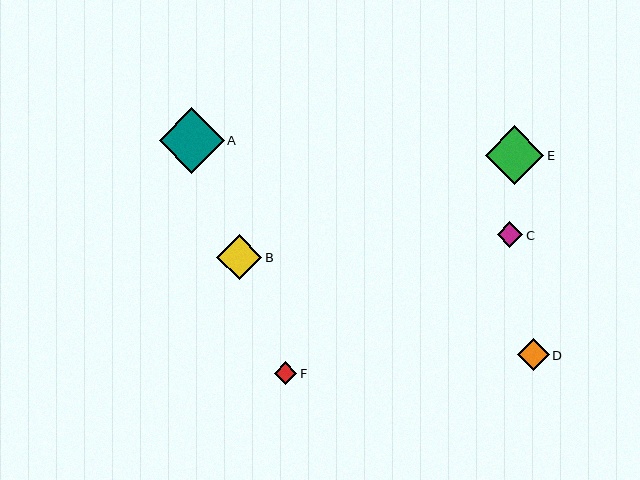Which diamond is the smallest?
Diamond F is the smallest with a size of approximately 23 pixels.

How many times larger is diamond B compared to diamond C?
Diamond B is approximately 1.8 times the size of diamond C.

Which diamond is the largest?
Diamond A is the largest with a size of approximately 65 pixels.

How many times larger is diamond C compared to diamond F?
Diamond C is approximately 1.1 times the size of diamond F.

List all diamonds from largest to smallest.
From largest to smallest: A, E, B, D, C, F.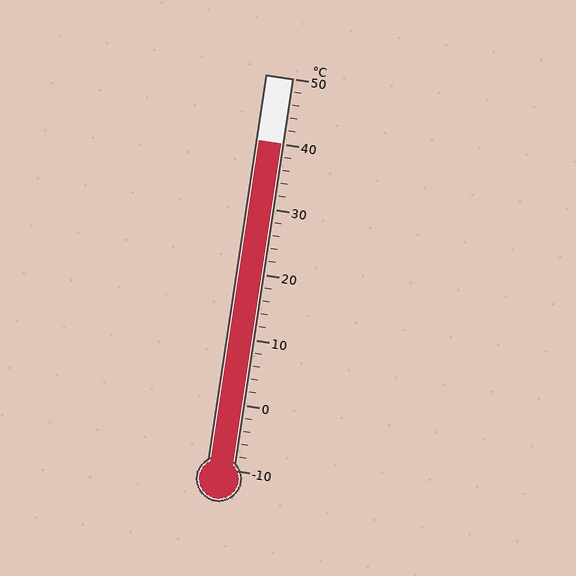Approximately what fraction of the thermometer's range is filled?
The thermometer is filled to approximately 85% of its range.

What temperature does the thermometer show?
The thermometer shows approximately 40°C.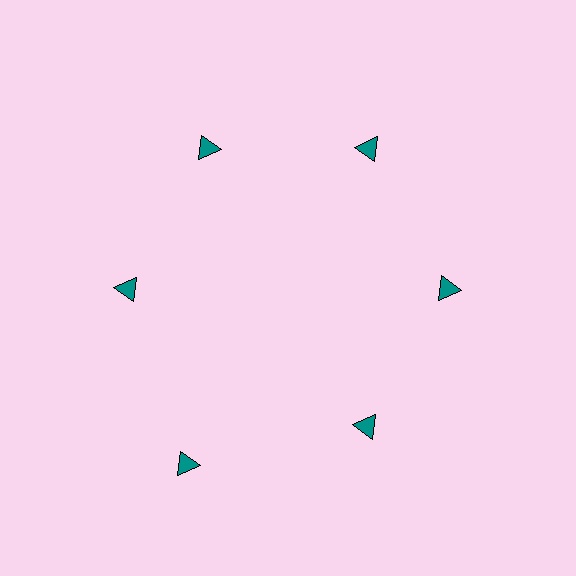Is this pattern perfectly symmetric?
No. The 6 teal triangles are arranged in a ring, but one element near the 7 o'clock position is pushed outward from the center, breaking the 6-fold rotational symmetry.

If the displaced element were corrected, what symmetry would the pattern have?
It would have 6-fold rotational symmetry — the pattern would map onto itself every 60 degrees.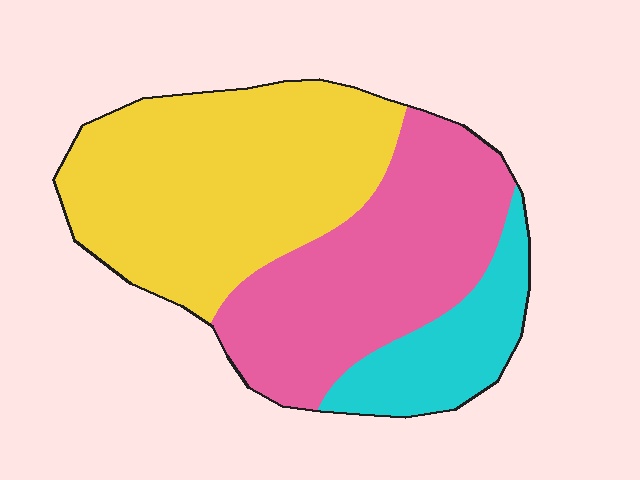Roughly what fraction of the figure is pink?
Pink covers 38% of the figure.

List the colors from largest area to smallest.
From largest to smallest: yellow, pink, cyan.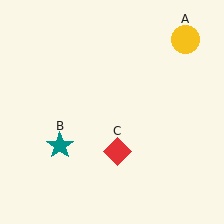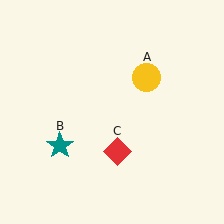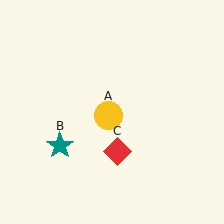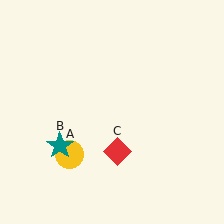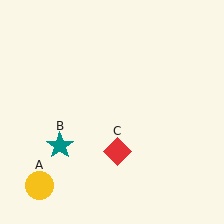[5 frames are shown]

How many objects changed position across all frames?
1 object changed position: yellow circle (object A).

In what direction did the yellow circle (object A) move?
The yellow circle (object A) moved down and to the left.